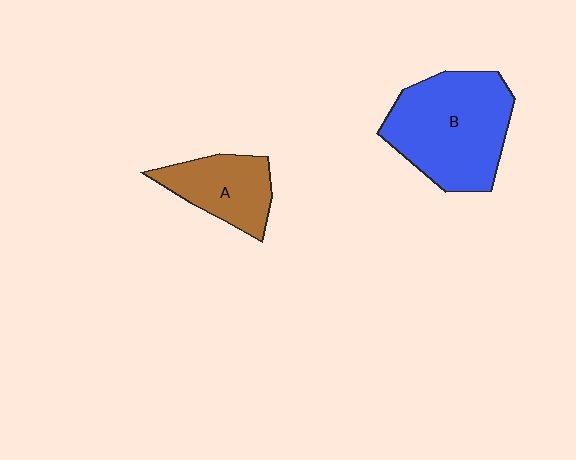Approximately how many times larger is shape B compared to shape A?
Approximately 1.9 times.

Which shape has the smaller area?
Shape A (brown).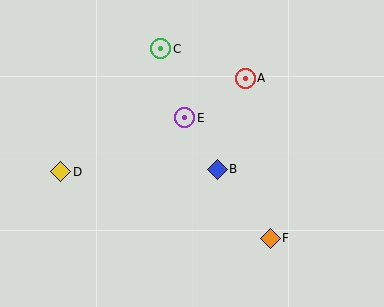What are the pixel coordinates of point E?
Point E is at (185, 118).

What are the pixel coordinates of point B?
Point B is at (217, 169).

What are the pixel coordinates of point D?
Point D is at (61, 172).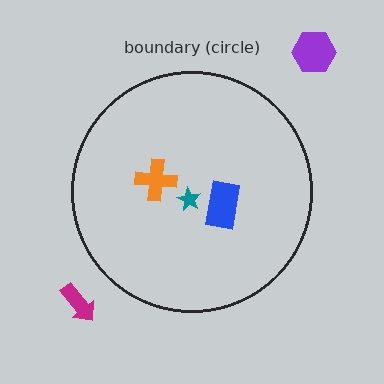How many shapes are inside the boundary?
3 inside, 2 outside.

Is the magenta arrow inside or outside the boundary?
Outside.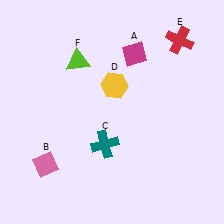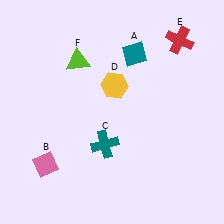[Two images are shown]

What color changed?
The diamond (A) changed from magenta in Image 1 to teal in Image 2.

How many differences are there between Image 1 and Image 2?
There is 1 difference between the two images.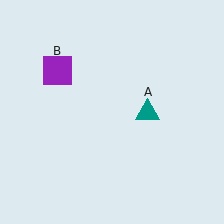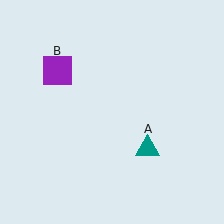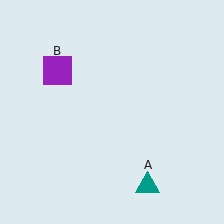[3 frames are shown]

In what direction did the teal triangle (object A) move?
The teal triangle (object A) moved down.